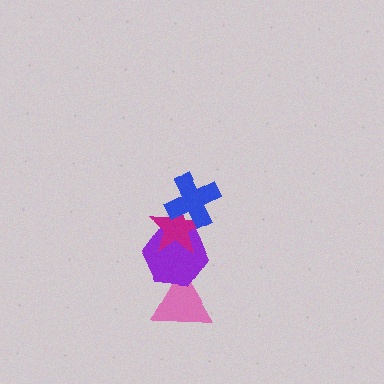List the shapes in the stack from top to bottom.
From top to bottom: the blue cross, the magenta star, the purple hexagon, the pink triangle.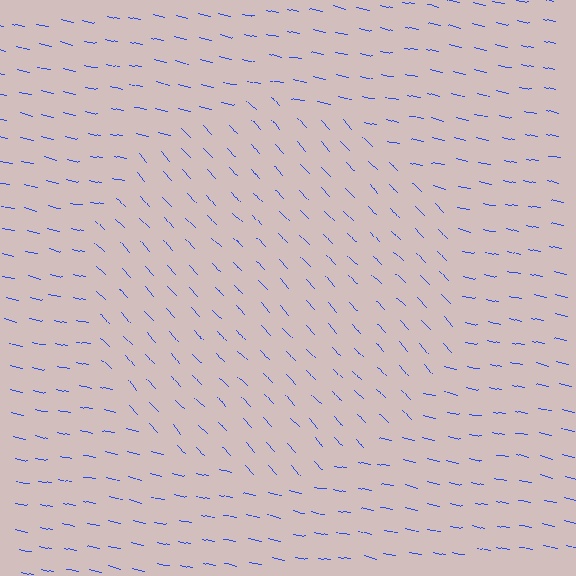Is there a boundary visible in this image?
Yes, there is a texture boundary formed by a change in line orientation.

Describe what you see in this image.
The image is filled with small blue line segments. A circle region in the image has lines oriented differently from the surrounding lines, creating a visible texture boundary.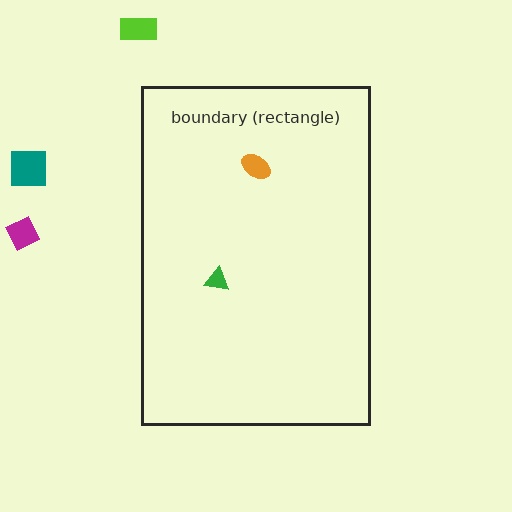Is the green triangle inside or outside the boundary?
Inside.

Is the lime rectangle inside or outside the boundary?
Outside.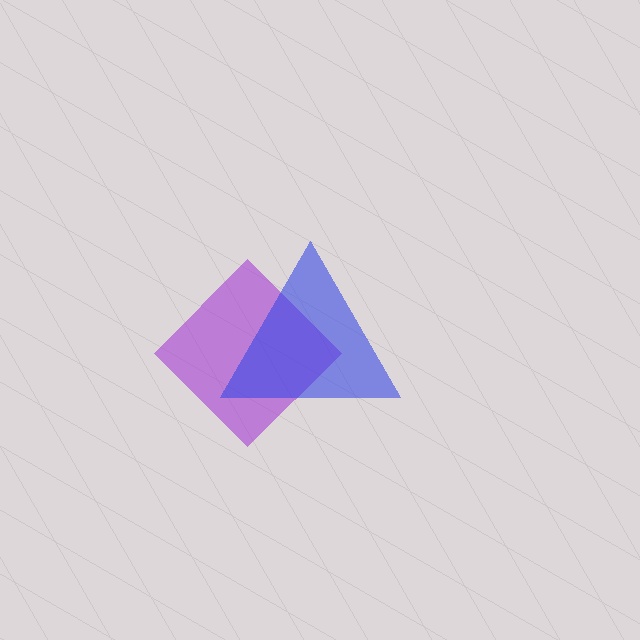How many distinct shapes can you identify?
There are 2 distinct shapes: a purple diamond, a blue triangle.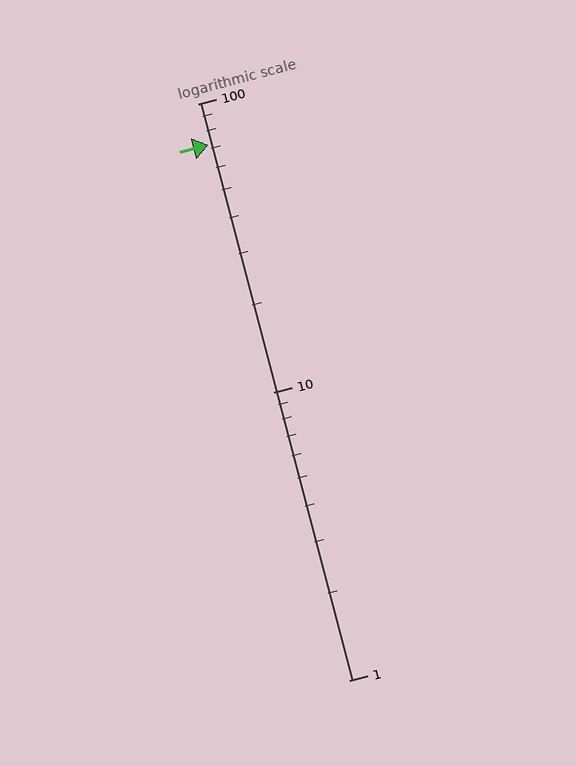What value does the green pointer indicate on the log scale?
The pointer indicates approximately 72.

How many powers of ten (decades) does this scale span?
The scale spans 2 decades, from 1 to 100.